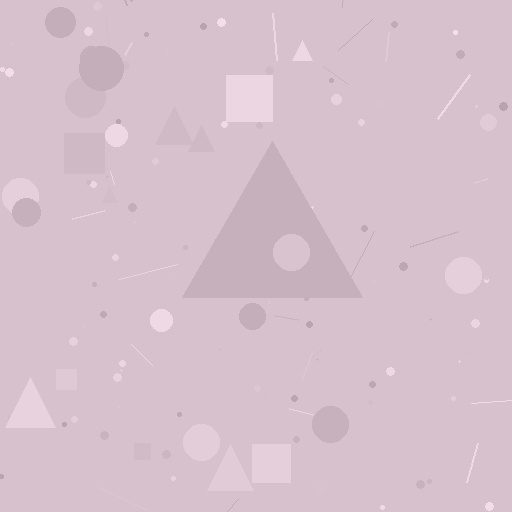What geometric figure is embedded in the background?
A triangle is embedded in the background.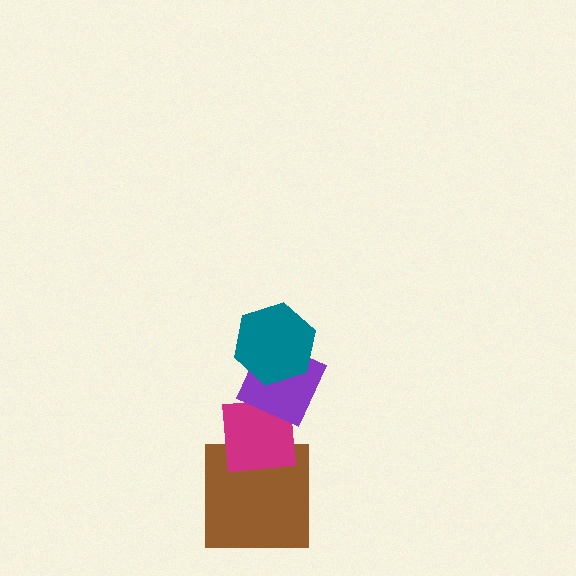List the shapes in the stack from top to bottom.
From top to bottom: the teal hexagon, the purple diamond, the magenta square, the brown square.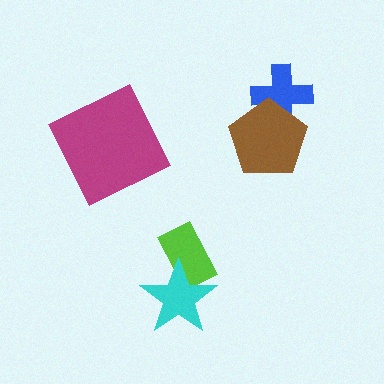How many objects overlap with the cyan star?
1 object overlaps with the cyan star.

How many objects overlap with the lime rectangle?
1 object overlaps with the lime rectangle.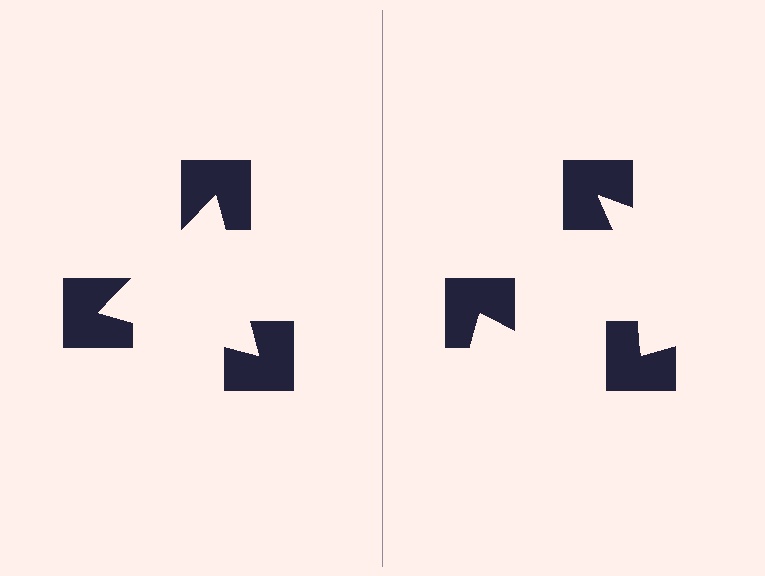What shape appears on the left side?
An illusory triangle.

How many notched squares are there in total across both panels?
6 — 3 on each side.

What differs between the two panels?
The notched squares are positioned identically on both sides; only the wedge orientations differ. On the left they align to a triangle; on the right they are misaligned.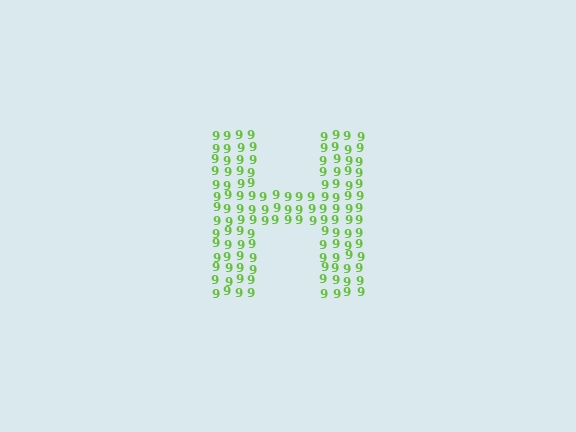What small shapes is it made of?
It is made of small digit 9's.